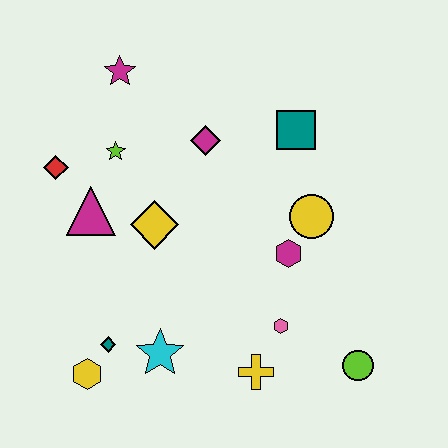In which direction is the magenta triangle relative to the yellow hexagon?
The magenta triangle is above the yellow hexagon.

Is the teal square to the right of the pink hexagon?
Yes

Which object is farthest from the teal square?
The yellow hexagon is farthest from the teal square.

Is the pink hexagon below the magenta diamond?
Yes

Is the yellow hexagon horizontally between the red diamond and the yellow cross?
Yes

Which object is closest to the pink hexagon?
The yellow cross is closest to the pink hexagon.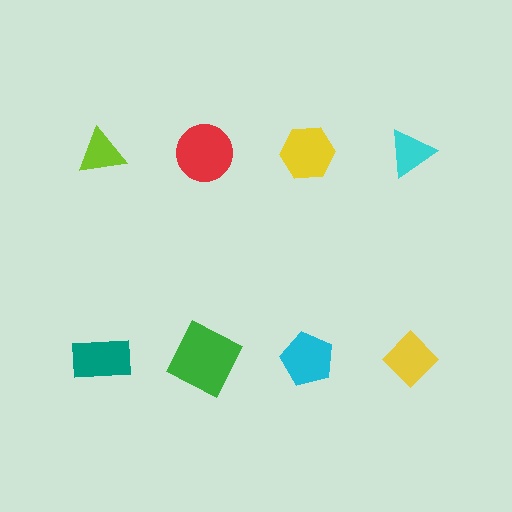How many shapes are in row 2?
4 shapes.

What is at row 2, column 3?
A cyan pentagon.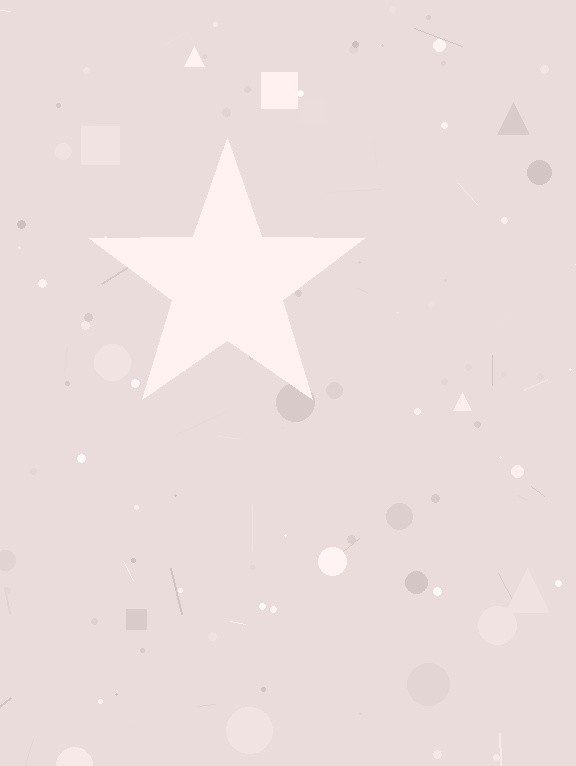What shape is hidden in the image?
A star is hidden in the image.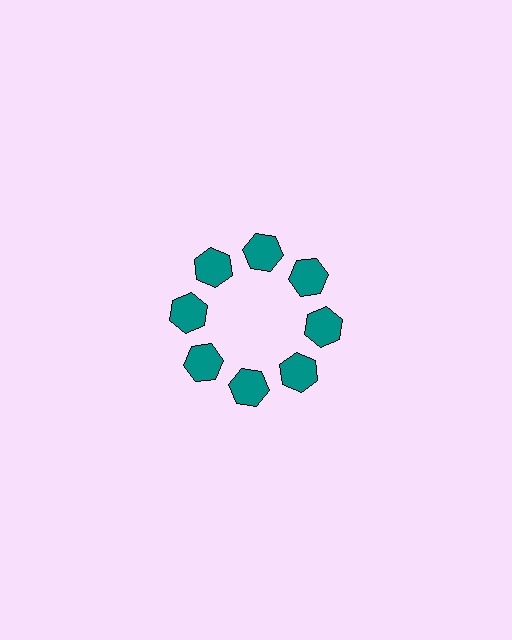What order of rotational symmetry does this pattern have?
This pattern has 8-fold rotational symmetry.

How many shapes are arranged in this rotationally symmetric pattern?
There are 8 shapes, arranged in 8 groups of 1.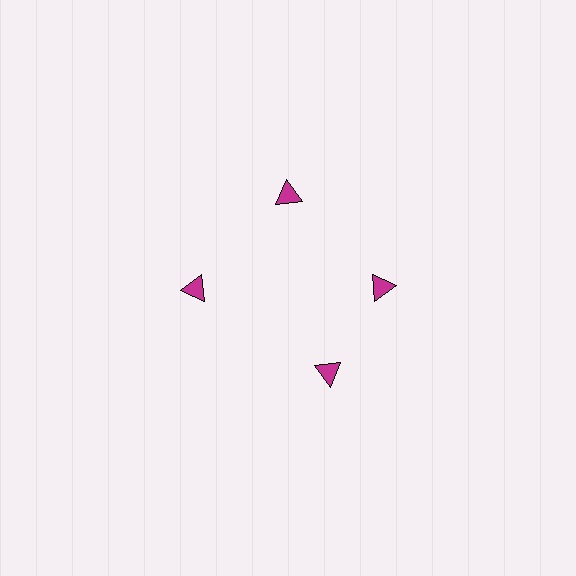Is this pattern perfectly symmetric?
No. The 4 magenta triangles are arranged in a ring, but one element near the 6 o'clock position is rotated out of alignment along the ring, breaking the 4-fold rotational symmetry.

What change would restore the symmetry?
The symmetry would be restored by rotating it back into even spacing with its neighbors so that all 4 triangles sit at equal angles and equal distance from the center.